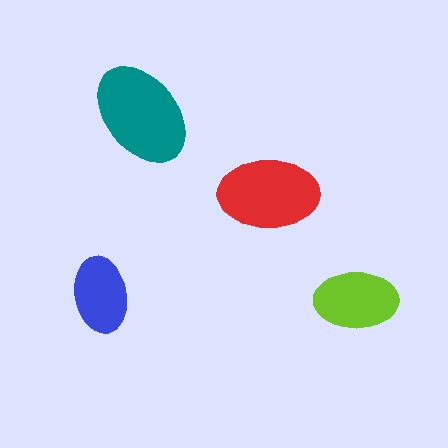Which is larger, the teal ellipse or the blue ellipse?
The teal one.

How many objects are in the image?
There are 4 objects in the image.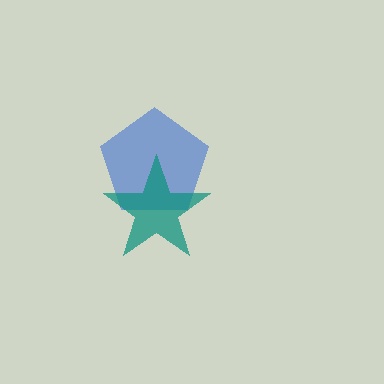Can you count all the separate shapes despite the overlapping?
Yes, there are 2 separate shapes.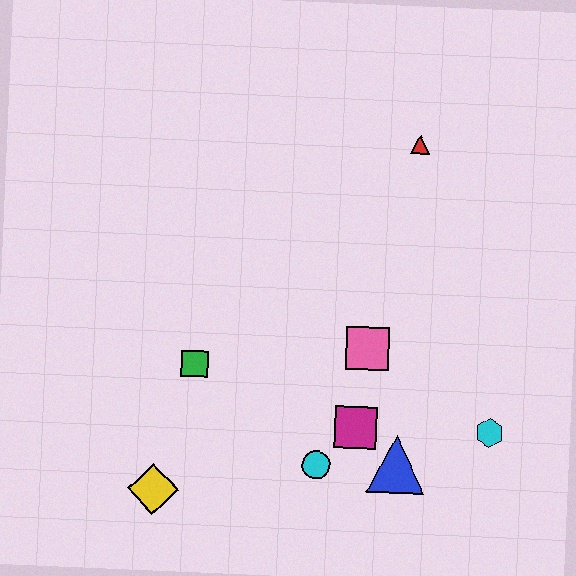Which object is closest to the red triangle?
The pink square is closest to the red triangle.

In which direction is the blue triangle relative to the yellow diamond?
The blue triangle is to the right of the yellow diamond.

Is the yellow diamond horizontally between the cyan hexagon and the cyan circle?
No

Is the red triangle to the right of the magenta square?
Yes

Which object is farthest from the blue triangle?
The red triangle is farthest from the blue triangle.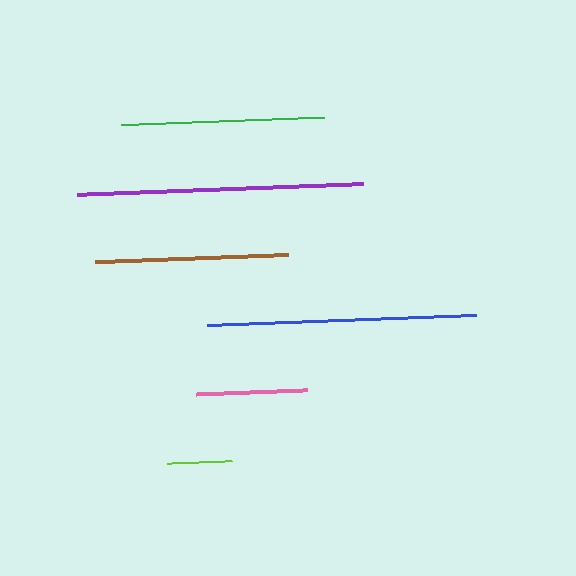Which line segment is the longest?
The purple line is the longest at approximately 286 pixels.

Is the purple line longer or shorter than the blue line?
The purple line is longer than the blue line.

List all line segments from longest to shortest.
From longest to shortest: purple, blue, green, brown, pink, lime.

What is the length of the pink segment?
The pink segment is approximately 111 pixels long.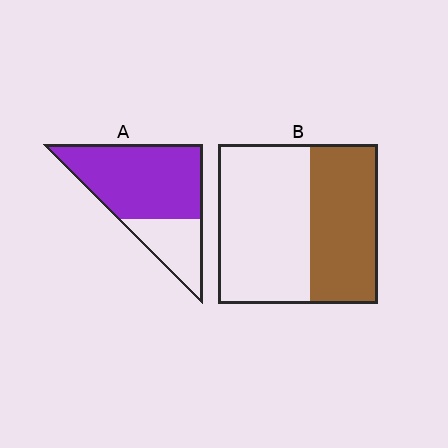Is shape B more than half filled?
No.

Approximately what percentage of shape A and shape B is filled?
A is approximately 70% and B is approximately 40%.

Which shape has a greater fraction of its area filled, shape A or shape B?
Shape A.